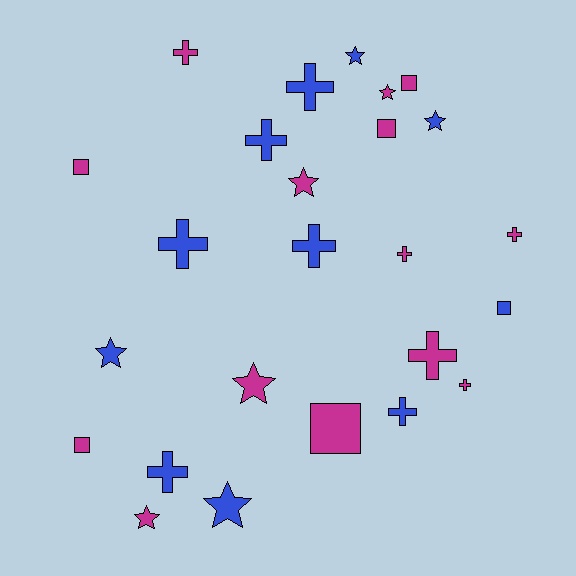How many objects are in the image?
There are 25 objects.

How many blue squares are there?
There is 1 blue square.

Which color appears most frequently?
Magenta, with 14 objects.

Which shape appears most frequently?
Cross, with 11 objects.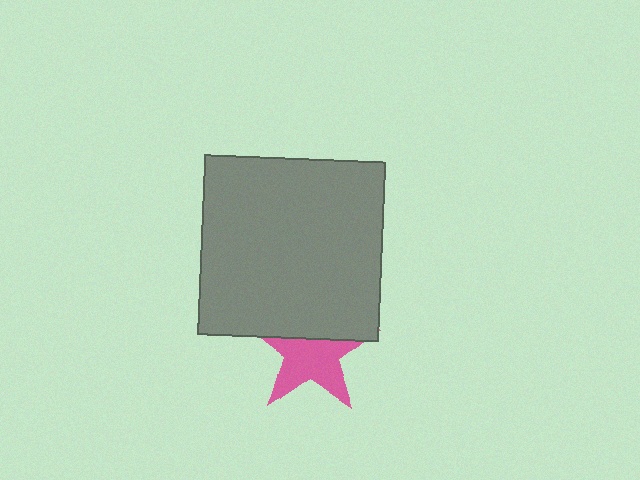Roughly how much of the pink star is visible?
About half of it is visible (roughly 62%).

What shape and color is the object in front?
The object in front is a gray square.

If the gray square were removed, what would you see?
You would see the complete pink star.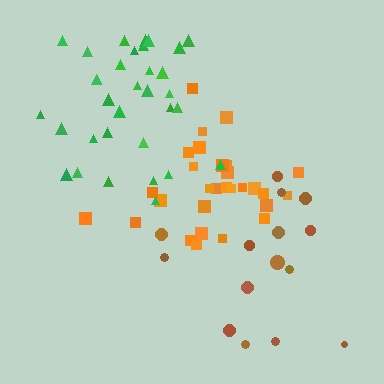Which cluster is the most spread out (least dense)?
Brown.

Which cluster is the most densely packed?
Orange.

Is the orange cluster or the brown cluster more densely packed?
Orange.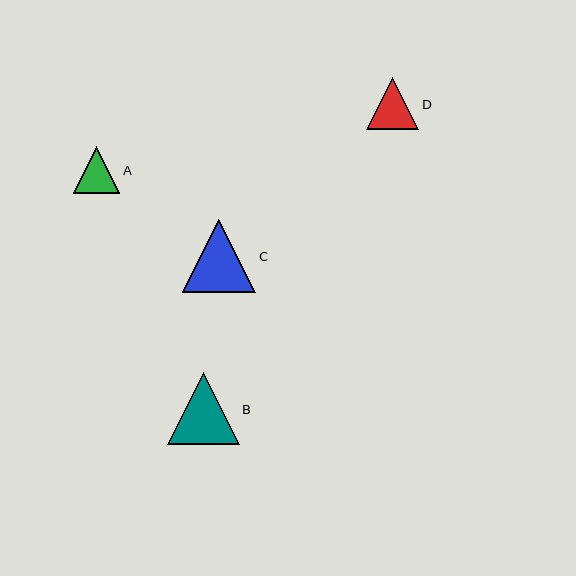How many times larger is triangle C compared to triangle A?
Triangle C is approximately 1.6 times the size of triangle A.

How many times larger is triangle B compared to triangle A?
Triangle B is approximately 1.5 times the size of triangle A.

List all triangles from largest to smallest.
From largest to smallest: C, B, D, A.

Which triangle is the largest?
Triangle C is the largest with a size of approximately 74 pixels.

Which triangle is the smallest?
Triangle A is the smallest with a size of approximately 47 pixels.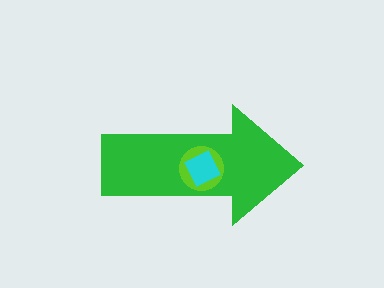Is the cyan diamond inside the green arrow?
Yes.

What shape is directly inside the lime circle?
The cyan diamond.